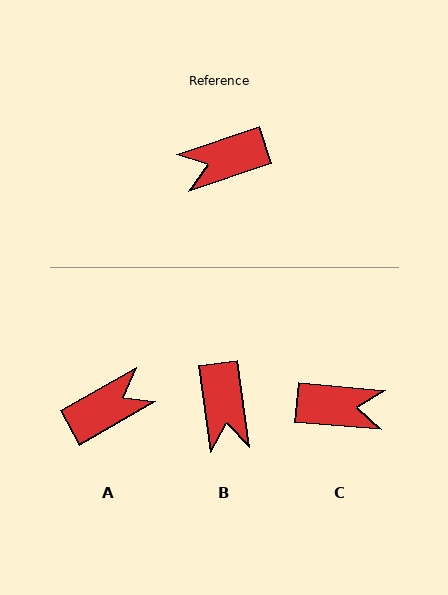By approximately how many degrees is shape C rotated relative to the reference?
Approximately 156 degrees counter-clockwise.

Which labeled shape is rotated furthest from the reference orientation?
A, about 169 degrees away.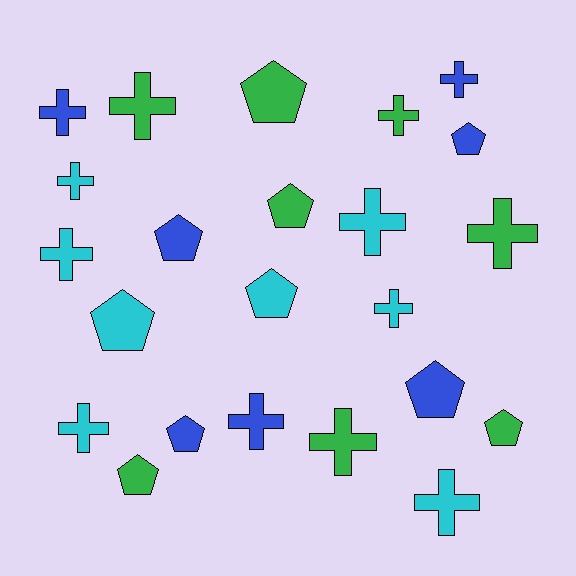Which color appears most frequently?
Cyan, with 8 objects.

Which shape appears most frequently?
Cross, with 13 objects.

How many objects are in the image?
There are 23 objects.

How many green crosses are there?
There are 4 green crosses.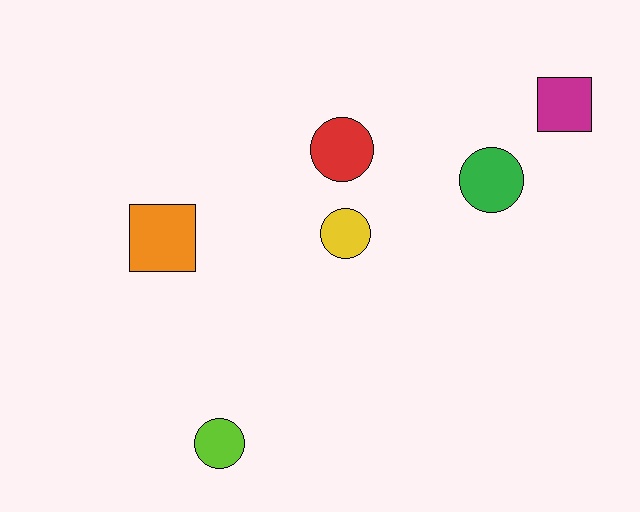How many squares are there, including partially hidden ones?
There are 2 squares.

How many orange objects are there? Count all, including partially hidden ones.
There is 1 orange object.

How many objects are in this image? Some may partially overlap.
There are 6 objects.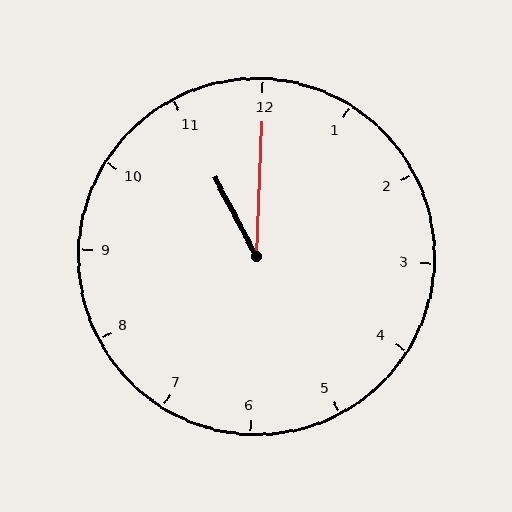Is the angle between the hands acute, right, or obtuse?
It is acute.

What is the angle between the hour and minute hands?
Approximately 30 degrees.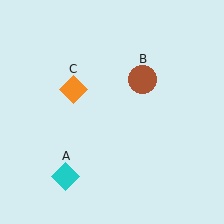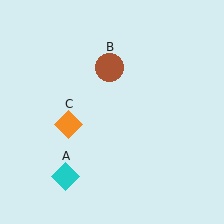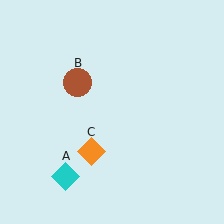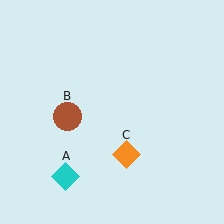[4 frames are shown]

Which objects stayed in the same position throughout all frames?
Cyan diamond (object A) remained stationary.